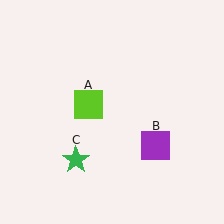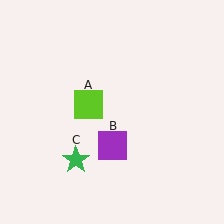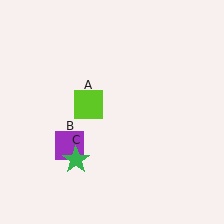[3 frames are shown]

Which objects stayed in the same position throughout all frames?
Lime square (object A) and green star (object C) remained stationary.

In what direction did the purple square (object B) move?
The purple square (object B) moved left.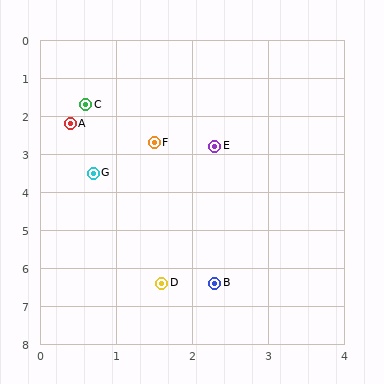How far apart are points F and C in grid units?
Points F and C are about 1.3 grid units apart.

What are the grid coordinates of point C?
Point C is at approximately (0.6, 1.7).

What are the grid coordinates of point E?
Point E is at approximately (2.3, 2.8).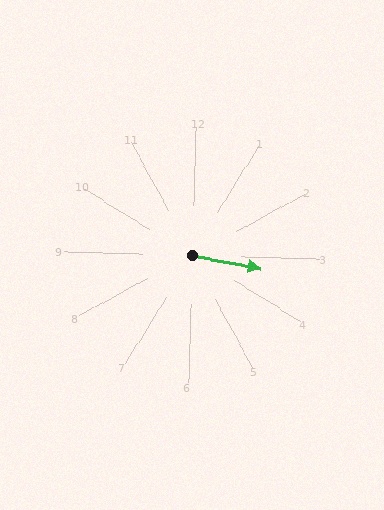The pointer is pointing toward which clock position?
Roughly 3 o'clock.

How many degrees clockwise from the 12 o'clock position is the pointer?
Approximately 99 degrees.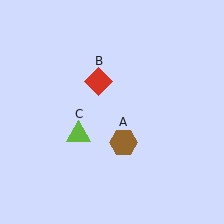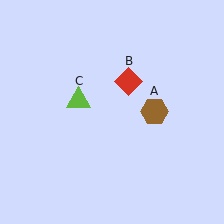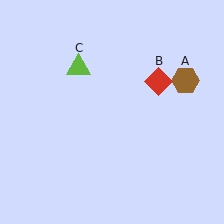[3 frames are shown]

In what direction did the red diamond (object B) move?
The red diamond (object B) moved right.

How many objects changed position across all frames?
3 objects changed position: brown hexagon (object A), red diamond (object B), lime triangle (object C).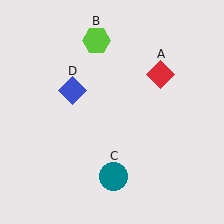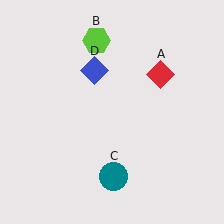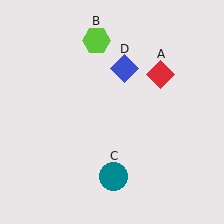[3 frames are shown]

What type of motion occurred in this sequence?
The blue diamond (object D) rotated clockwise around the center of the scene.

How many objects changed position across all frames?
1 object changed position: blue diamond (object D).